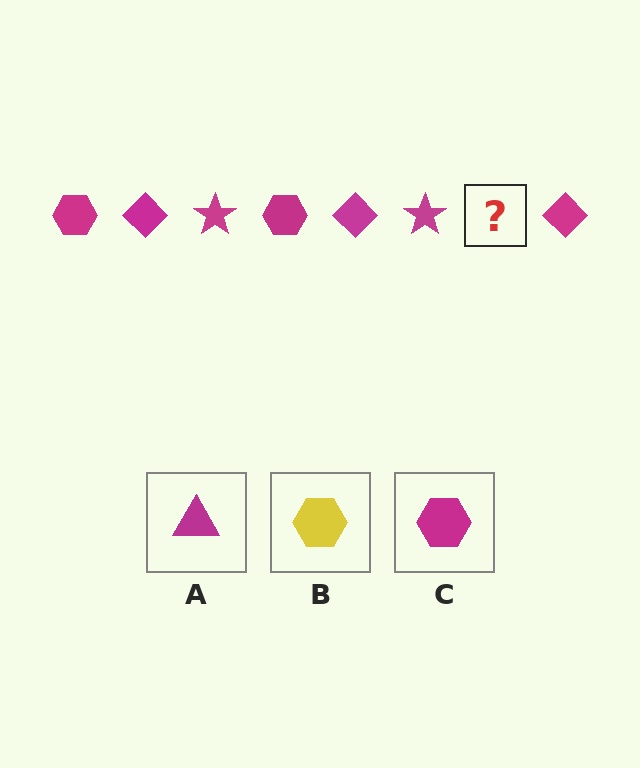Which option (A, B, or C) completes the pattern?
C.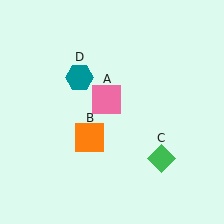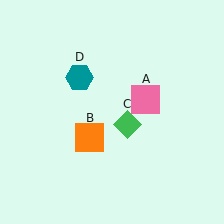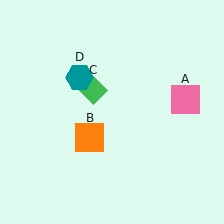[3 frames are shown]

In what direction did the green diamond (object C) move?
The green diamond (object C) moved up and to the left.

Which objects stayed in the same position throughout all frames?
Orange square (object B) and teal hexagon (object D) remained stationary.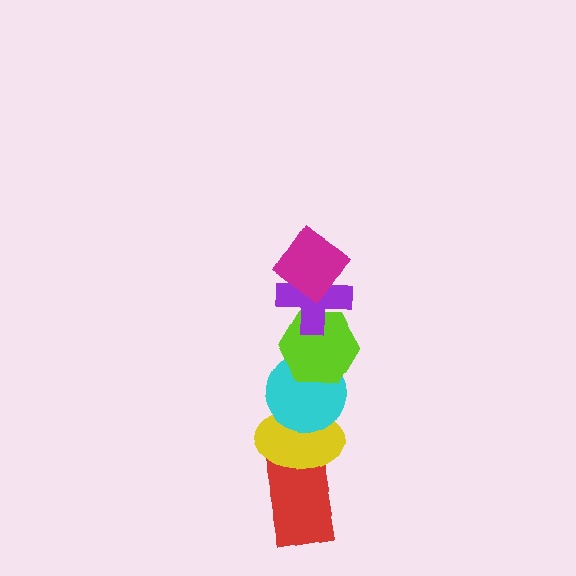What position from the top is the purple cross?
The purple cross is 2nd from the top.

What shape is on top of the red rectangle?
The yellow ellipse is on top of the red rectangle.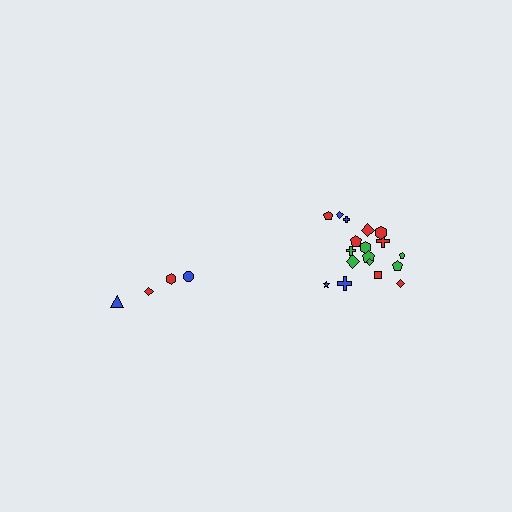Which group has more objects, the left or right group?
The right group.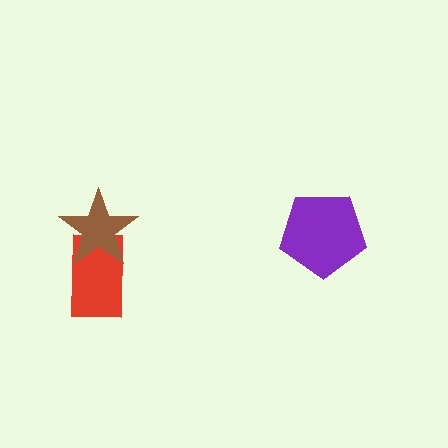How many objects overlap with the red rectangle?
1 object overlaps with the red rectangle.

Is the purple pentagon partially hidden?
No, no other shape covers it.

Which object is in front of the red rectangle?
The brown star is in front of the red rectangle.